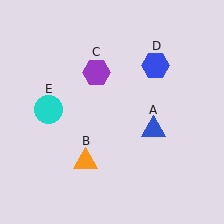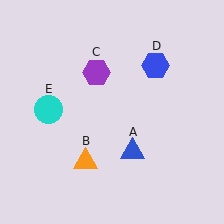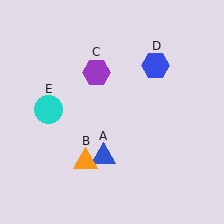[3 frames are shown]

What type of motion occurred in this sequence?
The blue triangle (object A) rotated clockwise around the center of the scene.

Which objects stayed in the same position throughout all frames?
Orange triangle (object B) and purple hexagon (object C) and blue hexagon (object D) and cyan circle (object E) remained stationary.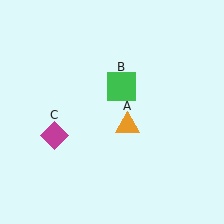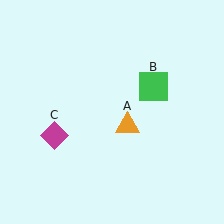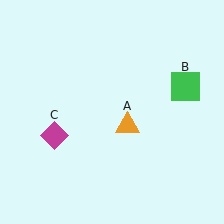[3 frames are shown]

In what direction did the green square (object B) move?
The green square (object B) moved right.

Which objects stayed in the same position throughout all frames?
Orange triangle (object A) and magenta diamond (object C) remained stationary.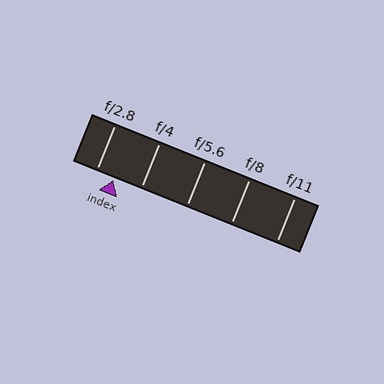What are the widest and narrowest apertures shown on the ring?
The widest aperture shown is f/2.8 and the narrowest is f/11.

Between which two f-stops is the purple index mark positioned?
The index mark is between f/2.8 and f/4.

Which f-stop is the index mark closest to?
The index mark is closest to f/2.8.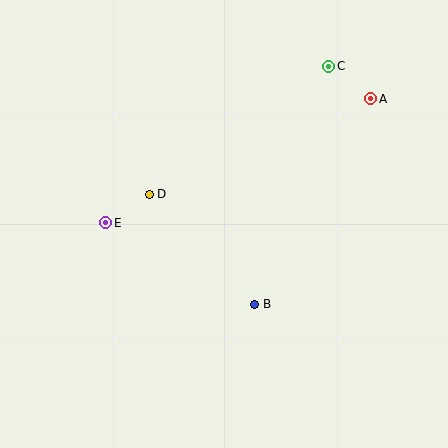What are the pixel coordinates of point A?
Point A is at (371, 99).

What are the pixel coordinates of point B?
Point B is at (255, 304).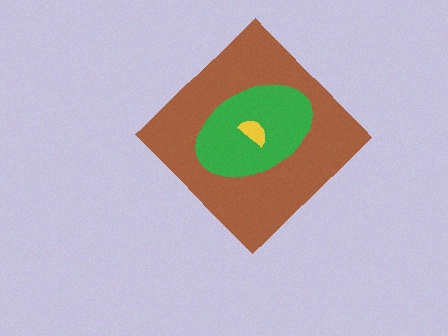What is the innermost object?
The yellow semicircle.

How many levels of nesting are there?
3.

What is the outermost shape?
The brown diamond.